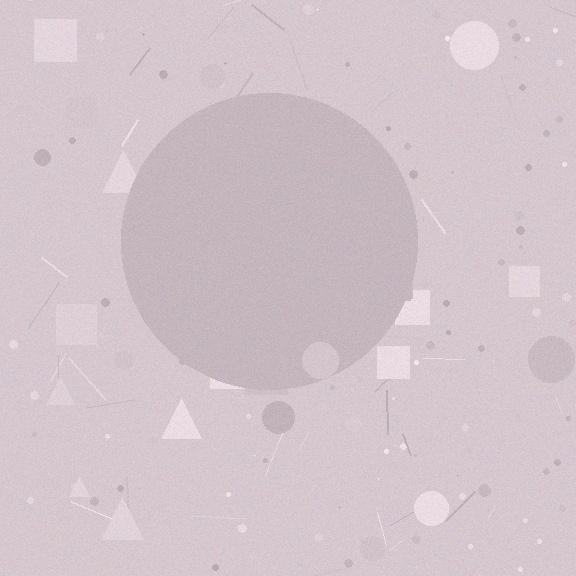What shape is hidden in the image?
A circle is hidden in the image.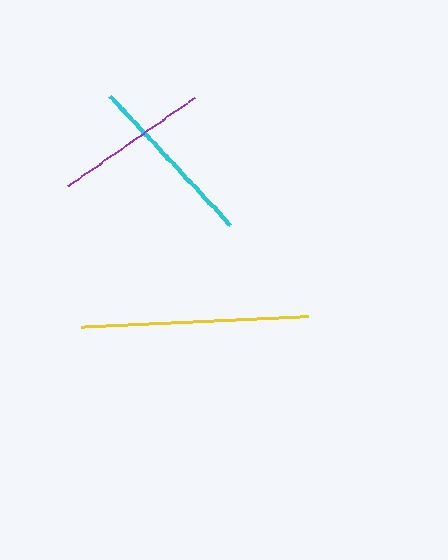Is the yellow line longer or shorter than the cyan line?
The yellow line is longer than the cyan line.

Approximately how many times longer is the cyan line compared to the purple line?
The cyan line is approximately 1.1 times the length of the purple line.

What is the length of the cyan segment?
The cyan segment is approximately 176 pixels long.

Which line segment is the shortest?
The purple line is the shortest at approximately 154 pixels.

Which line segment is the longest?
The yellow line is the longest at approximately 226 pixels.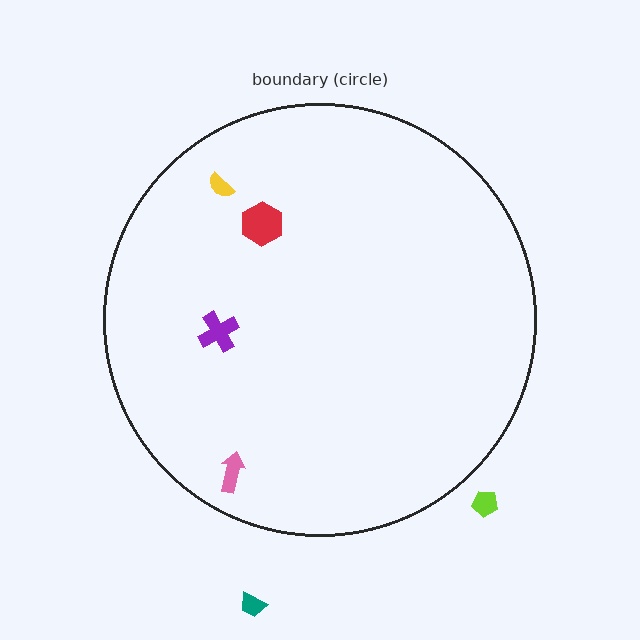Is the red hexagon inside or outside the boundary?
Inside.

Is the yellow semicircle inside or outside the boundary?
Inside.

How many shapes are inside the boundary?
4 inside, 2 outside.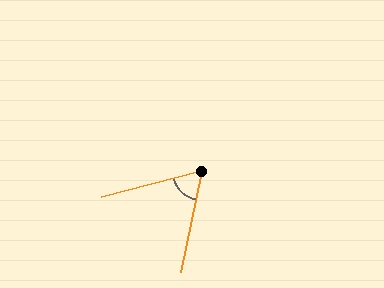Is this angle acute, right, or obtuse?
It is acute.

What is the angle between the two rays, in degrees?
Approximately 64 degrees.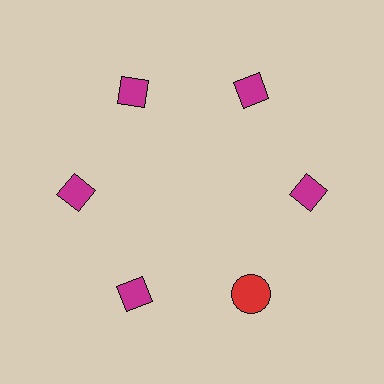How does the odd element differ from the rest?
It differs in both color (red instead of magenta) and shape (circle instead of diamond).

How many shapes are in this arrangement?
There are 6 shapes arranged in a ring pattern.